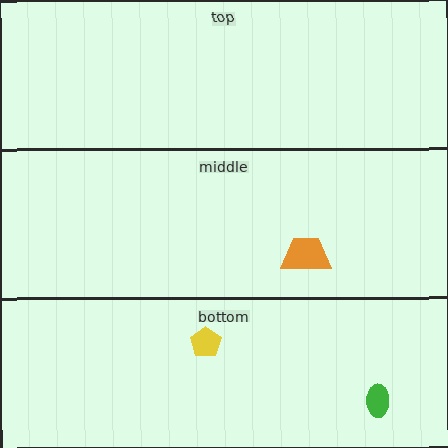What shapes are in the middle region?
The orange trapezoid.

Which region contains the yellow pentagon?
The bottom region.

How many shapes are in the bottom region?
2.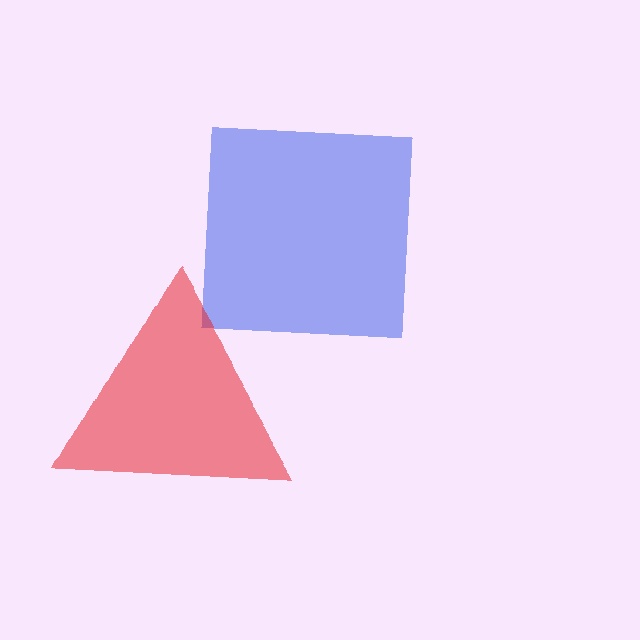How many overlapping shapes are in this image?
There are 2 overlapping shapes in the image.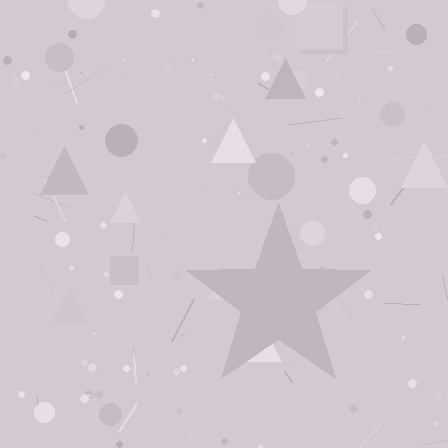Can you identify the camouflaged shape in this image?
The camouflaged shape is a star.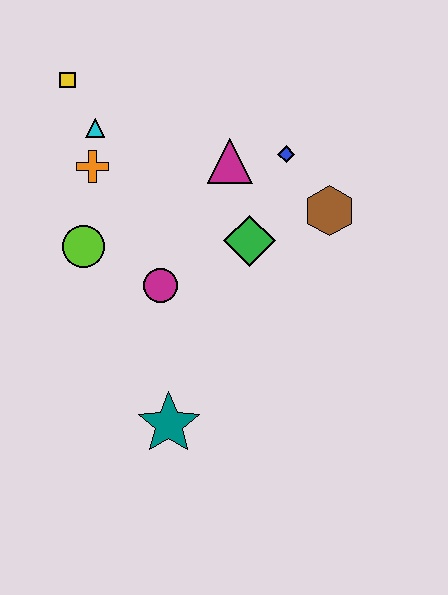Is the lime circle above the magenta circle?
Yes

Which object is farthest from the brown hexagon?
The yellow square is farthest from the brown hexagon.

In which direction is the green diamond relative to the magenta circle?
The green diamond is to the right of the magenta circle.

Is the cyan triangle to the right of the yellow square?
Yes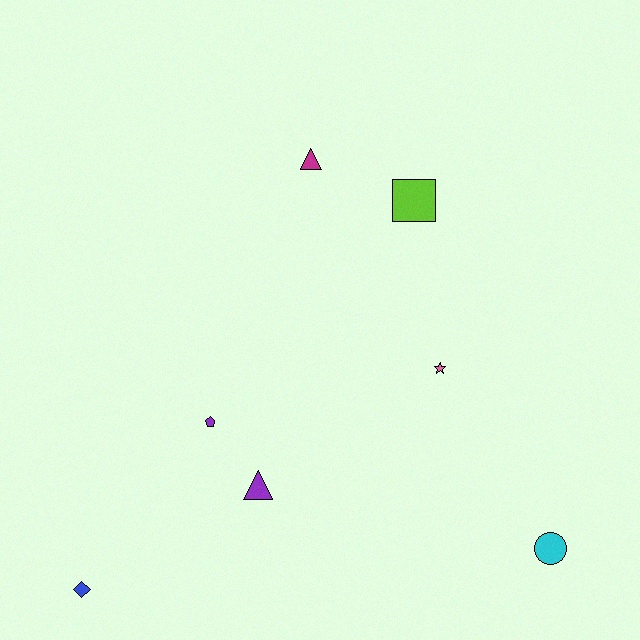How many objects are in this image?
There are 7 objects.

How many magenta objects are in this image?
There is 1 magenta object.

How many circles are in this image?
There is 1 circle.